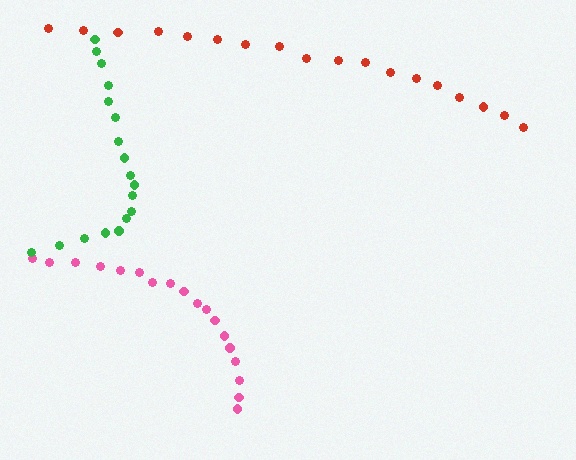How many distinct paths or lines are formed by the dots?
There are 3 distinct paths.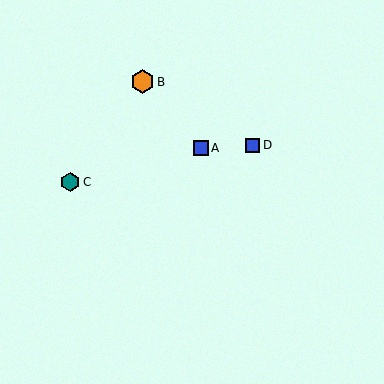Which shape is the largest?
The orange hexagon (labeled B) is the largest.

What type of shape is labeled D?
Shape D is a blue square.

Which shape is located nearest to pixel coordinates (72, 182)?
The teal hexagon (labeled C) at (70, 182) is nearest to that location.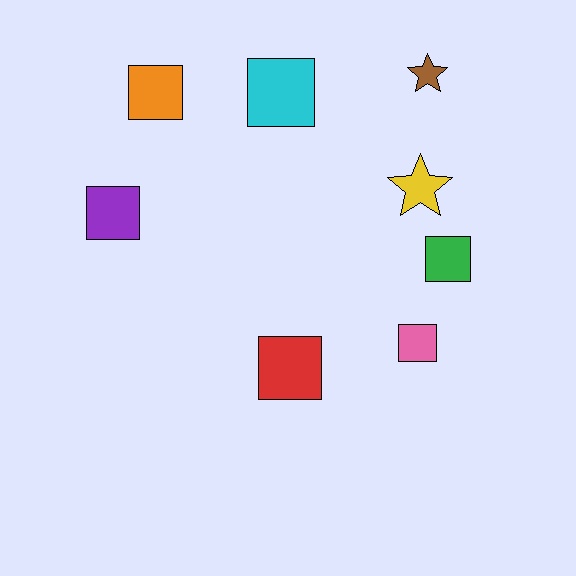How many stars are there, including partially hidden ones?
There are 2 stars.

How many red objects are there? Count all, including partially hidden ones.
There is 1 red object.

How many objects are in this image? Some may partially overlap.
There are 8 objects.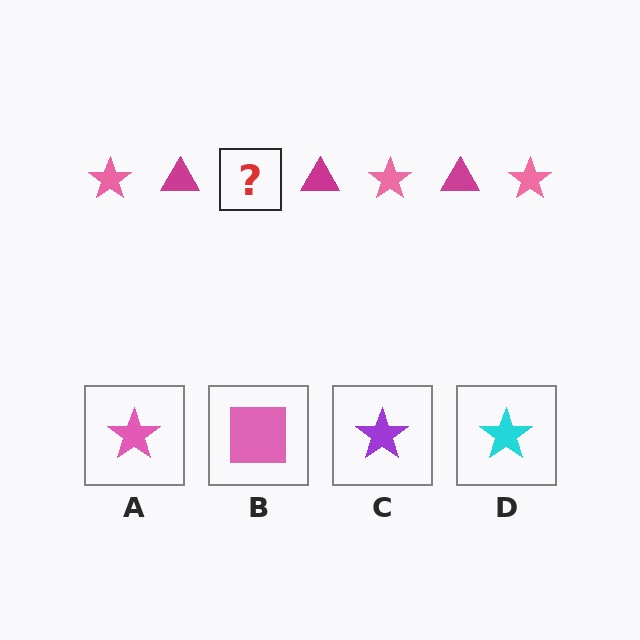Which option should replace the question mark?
Option A.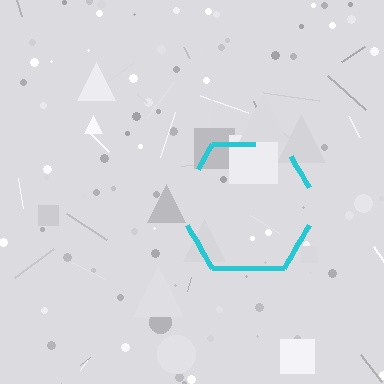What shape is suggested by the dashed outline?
The dashed outline suggests a hexagon.